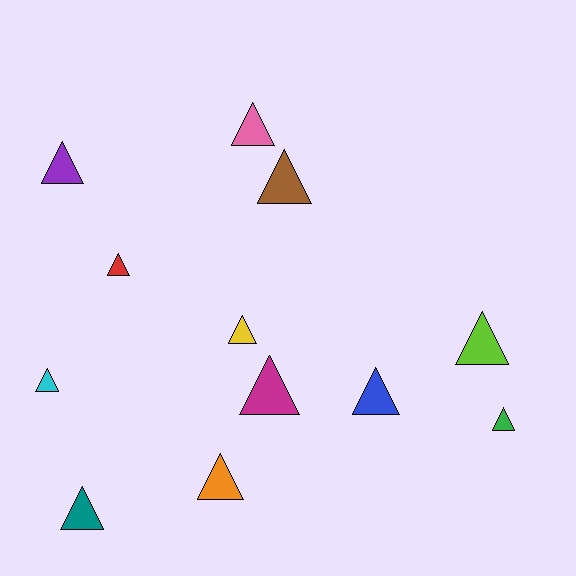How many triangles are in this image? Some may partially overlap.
There are 12 triangles.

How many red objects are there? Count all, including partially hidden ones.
There is 1 red object.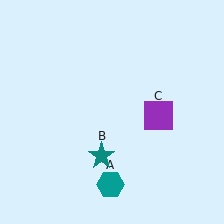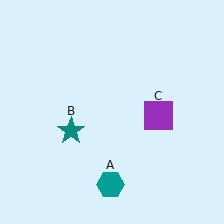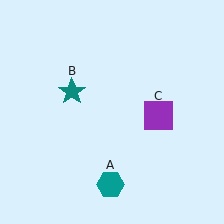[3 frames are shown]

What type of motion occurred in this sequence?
The teal star (object B) rotated clockwise around the center of the scene.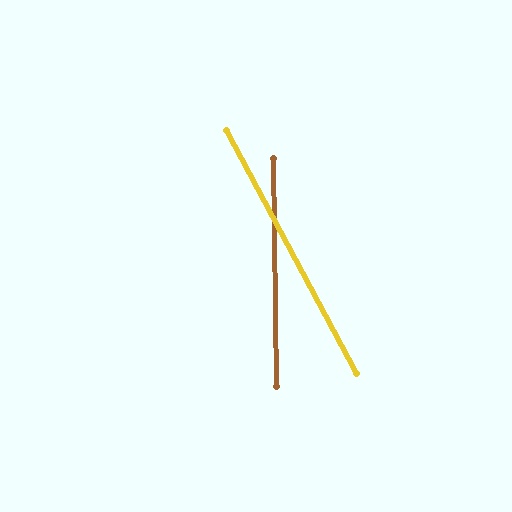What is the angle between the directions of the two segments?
Approximately 27 degrees.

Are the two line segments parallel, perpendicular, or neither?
Neither parallel nor perpendicular — they differ by about 27°.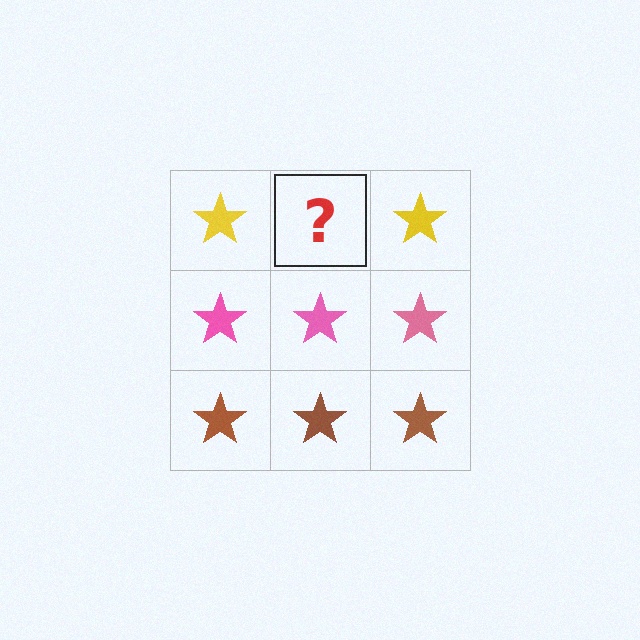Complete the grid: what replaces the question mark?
The question mark should be replaced with a yellow star.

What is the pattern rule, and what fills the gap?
The rule is that each row has a consistent color. The gap should be filled with a yellow star.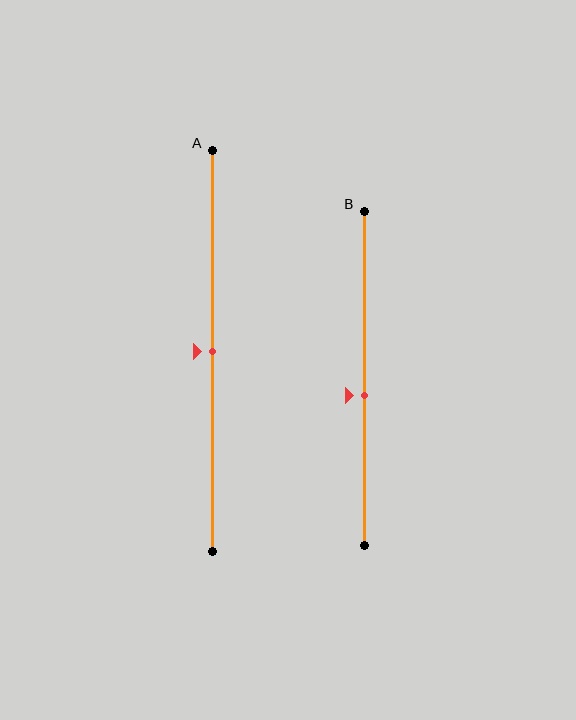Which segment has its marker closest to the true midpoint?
Segment A has its marker closest to the true midpoint.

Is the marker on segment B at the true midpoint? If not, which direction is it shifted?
No, the marker on segment B is shifted downward by about 5% of the segment length.